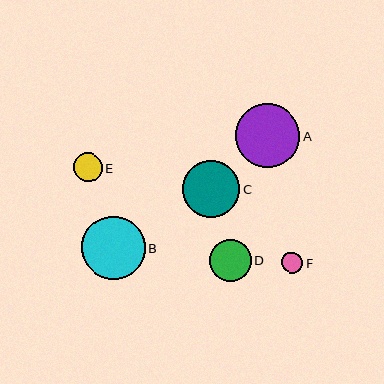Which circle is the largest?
Circle A is the largest with a size of approximately 64 pixels.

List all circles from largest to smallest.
From largest to smallest: A, B, C, D, E, F.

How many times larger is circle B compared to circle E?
Circle B is approximately 2.2 times the size of circle E.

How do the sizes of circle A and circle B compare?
Circle A and circle B are approximately the same size.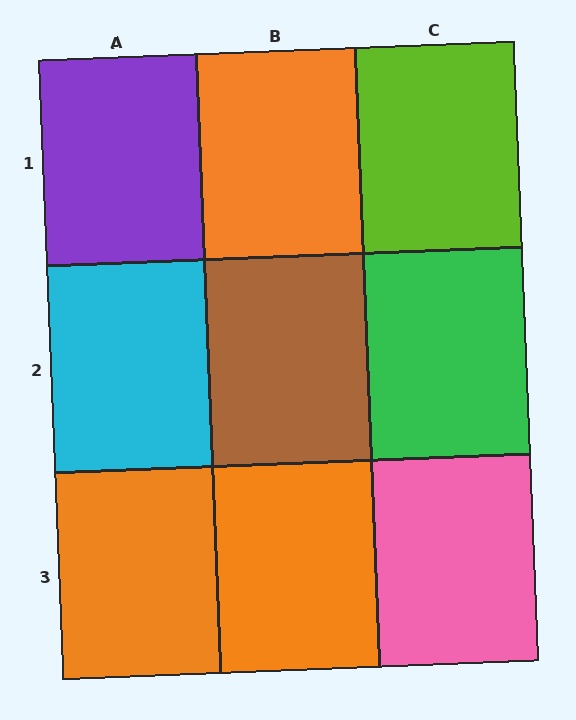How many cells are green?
1 cell is green.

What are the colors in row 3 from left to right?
Orange, orange, pink.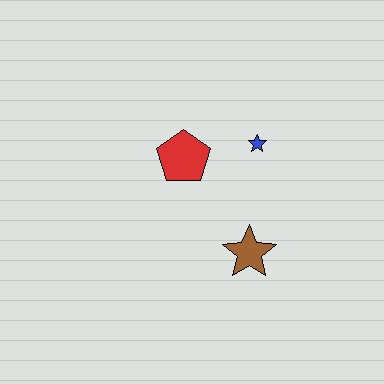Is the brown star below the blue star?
Yes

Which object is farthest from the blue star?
The brown star is farthest from the blue star.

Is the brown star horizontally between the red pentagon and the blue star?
Yes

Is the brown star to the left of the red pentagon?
No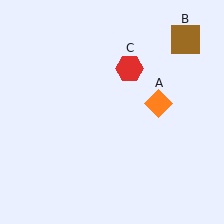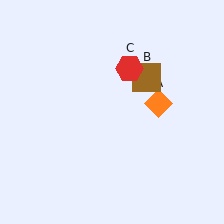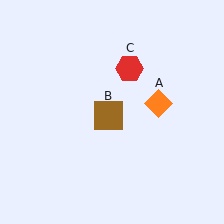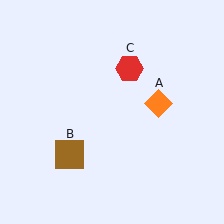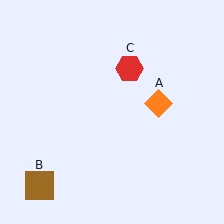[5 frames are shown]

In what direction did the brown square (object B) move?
The brown square (object B) moved down and to the left.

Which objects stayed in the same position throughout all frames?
Orange diamond (object A) and red hexagon (object C) remained stationary.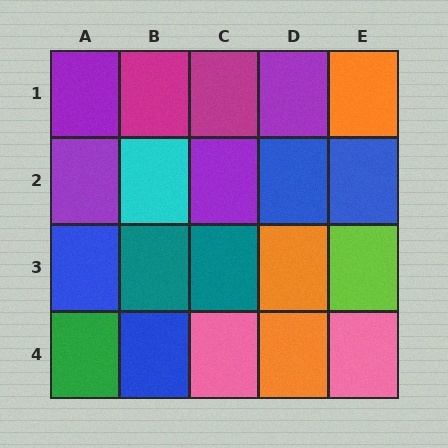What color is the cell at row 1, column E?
Orange.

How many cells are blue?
4 cells are blue.